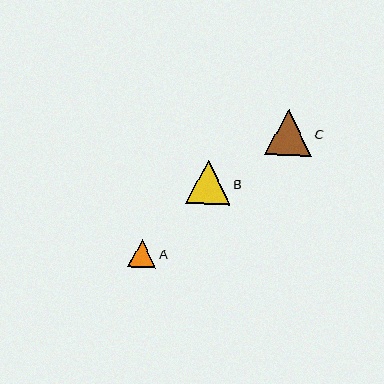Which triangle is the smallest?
Triangle A is the smallest with a size of approximately 29 pixels.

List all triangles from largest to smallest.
From largest to smallest: C, B, A.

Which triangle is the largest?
Triangle C is the largest with a size of approximately 47 pixels.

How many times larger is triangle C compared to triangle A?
Triangle C is approximately 1.6 times the size of triangle A.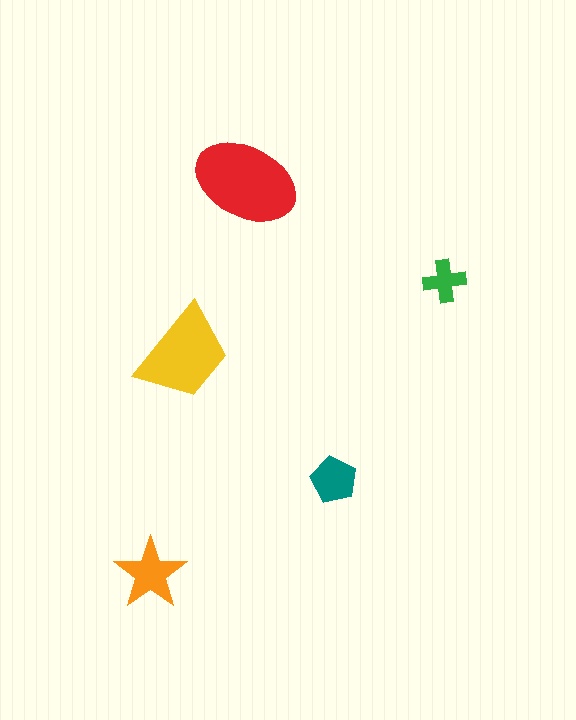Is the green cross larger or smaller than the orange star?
Smaller.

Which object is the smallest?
The green cross.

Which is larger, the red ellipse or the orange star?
The red ellipse.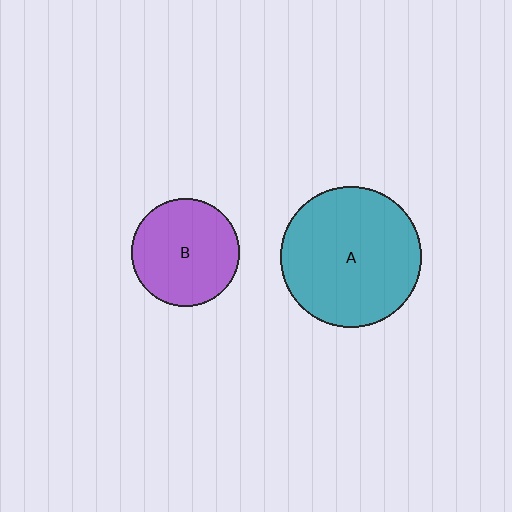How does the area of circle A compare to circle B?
Approximately 1.7 times.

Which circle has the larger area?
Circle A (teal).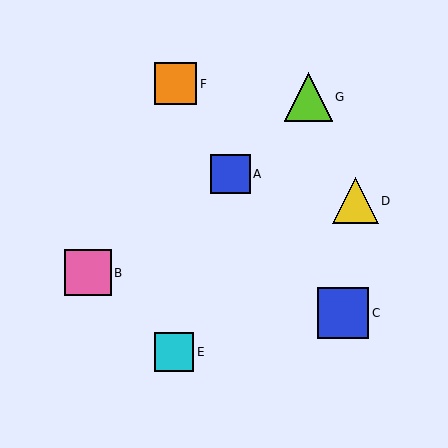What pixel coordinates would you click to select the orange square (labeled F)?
Click at (176, 84) to select the orange square F.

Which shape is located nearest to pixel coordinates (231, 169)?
The blue square (labeled A) at (230, 174) is nearest to that location.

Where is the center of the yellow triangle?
The center of the yellow triangle is at (356, 201).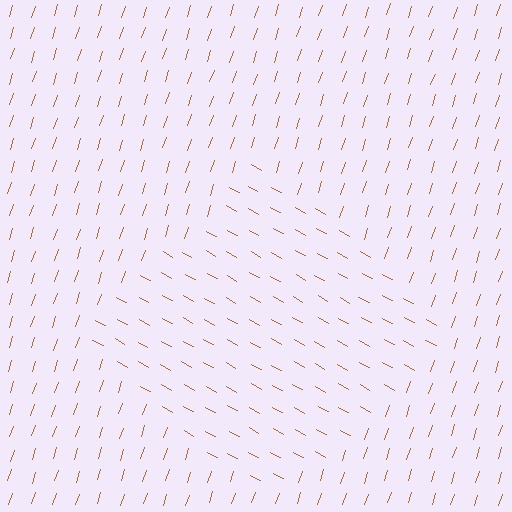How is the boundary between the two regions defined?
The boundary is defined purely by a change in line orientation (approximately 80 degrees difference). All lines are the same color and thickness.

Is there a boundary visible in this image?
Yes, there is a texture boundary formed by a change in line orientation.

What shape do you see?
I see a diamond.